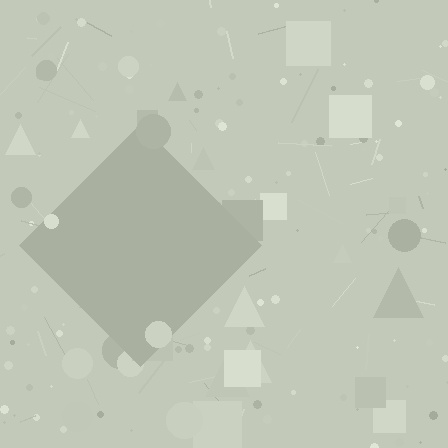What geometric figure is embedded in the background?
A diamond is embedded in the background.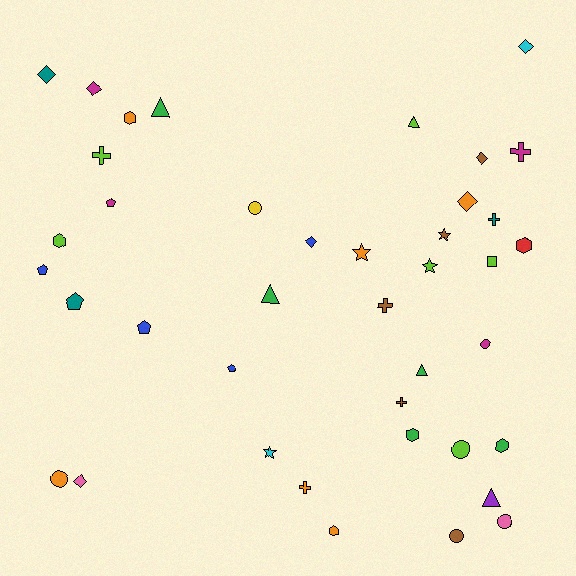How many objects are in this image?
There are 40 objects.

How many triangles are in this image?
There are 5 triangles.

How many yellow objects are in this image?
There is 1 yellow object.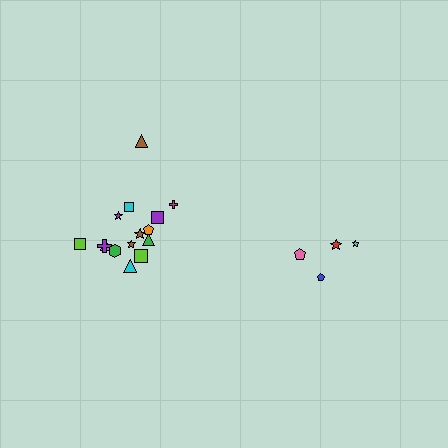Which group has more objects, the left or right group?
The left group.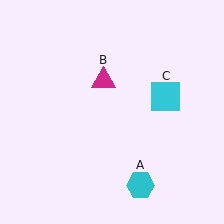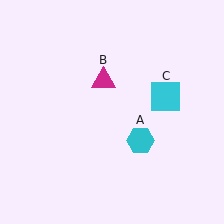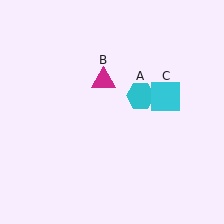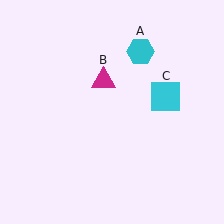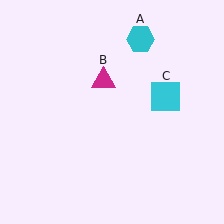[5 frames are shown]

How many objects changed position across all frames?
1 object changed position: cyan hexagon (object A).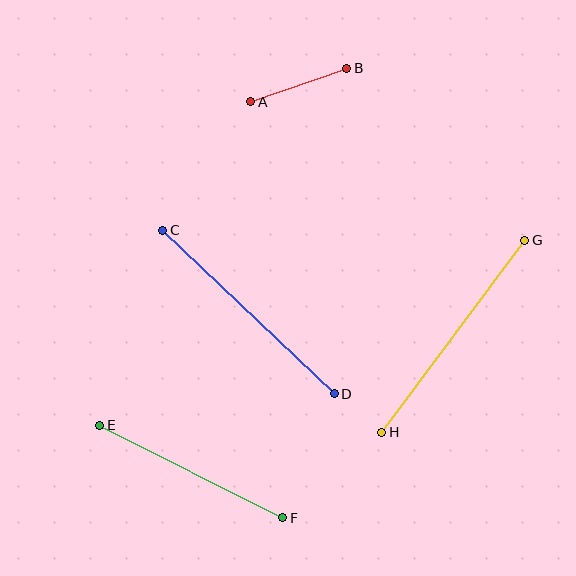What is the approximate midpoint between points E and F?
The midpoint is at approximately (191, 471) pixels.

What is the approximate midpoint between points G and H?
The midpoint is at approximately (453, 336) pixels.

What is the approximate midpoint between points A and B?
The midpoint is at approximately (299, 85) pixels.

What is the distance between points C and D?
The distance is approximately 237 pixels.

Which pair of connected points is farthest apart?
Points G and H are farthest apart.